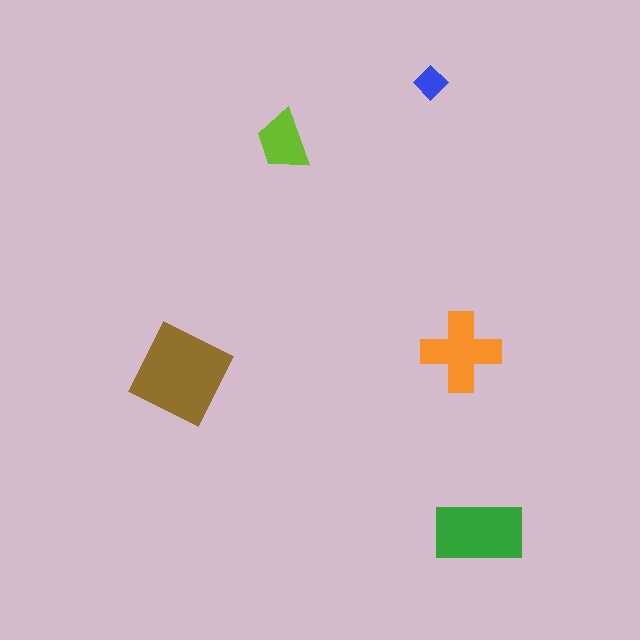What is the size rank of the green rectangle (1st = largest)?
2nd.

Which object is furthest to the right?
The green rectangle is rightmost.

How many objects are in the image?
There are 5 objects in the image.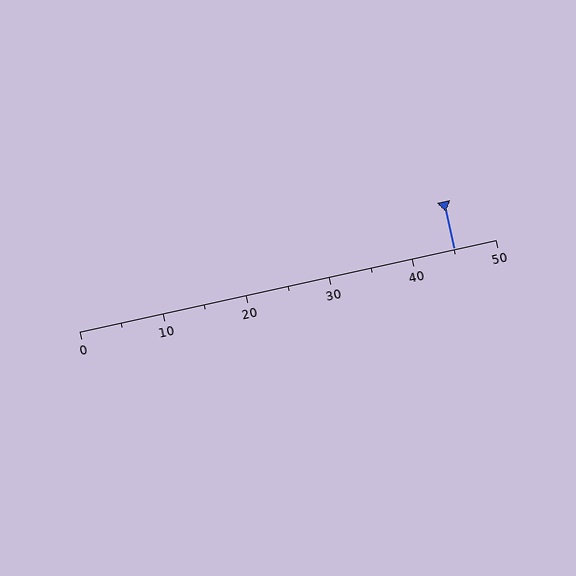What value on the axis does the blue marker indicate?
The marker indicates approximately 45.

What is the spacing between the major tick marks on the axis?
The major ticks are spaced 10 apart.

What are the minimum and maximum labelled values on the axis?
The axis runs from 0 to 50.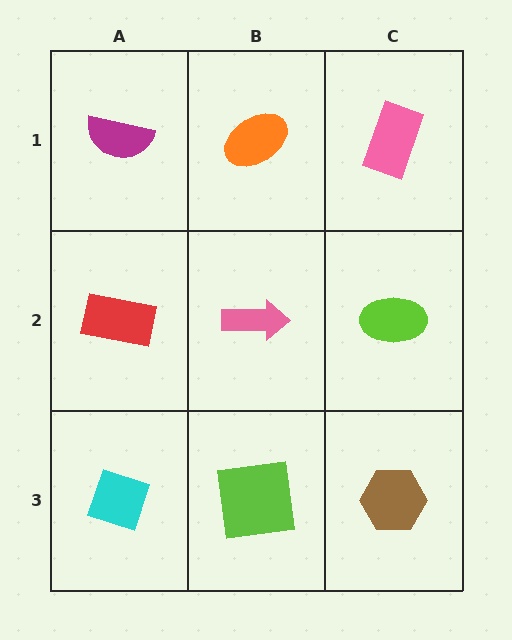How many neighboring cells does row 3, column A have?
2.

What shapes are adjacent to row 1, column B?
A pink arrow (row 2, column B), a magenta semicircle (row 1, column A), a pink rectangle (row 1, column C).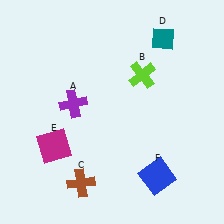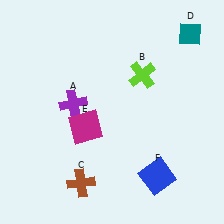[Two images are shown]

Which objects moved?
The objects that moved are: the teal diamond (D), the magenta square (E).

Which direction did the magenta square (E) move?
The magenta square (E) moved right.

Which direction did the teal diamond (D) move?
The teal diamond (D) moved right.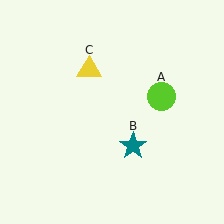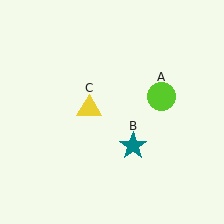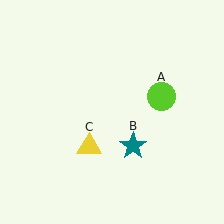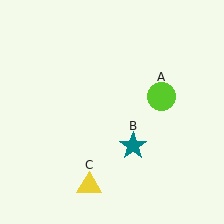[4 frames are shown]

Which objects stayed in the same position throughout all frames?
Lime circle (object A) and teal star (object B) remained stationary.